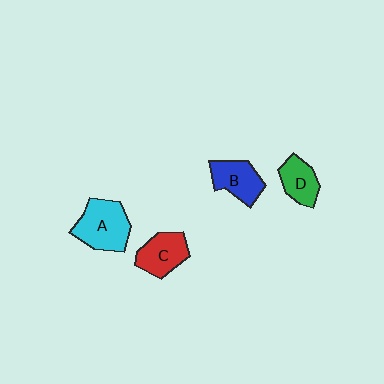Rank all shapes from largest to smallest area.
From largest to smallest: A (cyan), C (red), B (blue), D (green).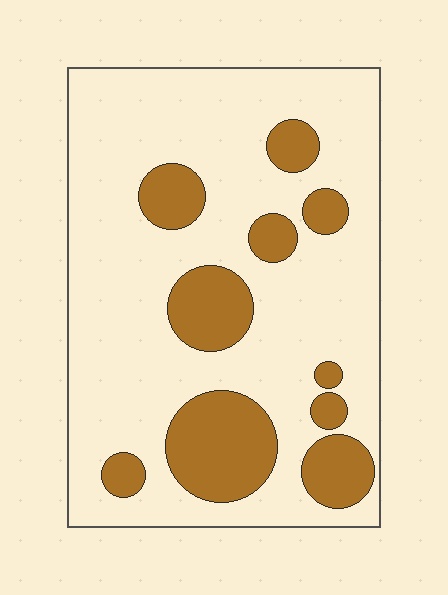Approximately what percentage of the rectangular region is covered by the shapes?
Approximately 25%.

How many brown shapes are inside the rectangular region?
10.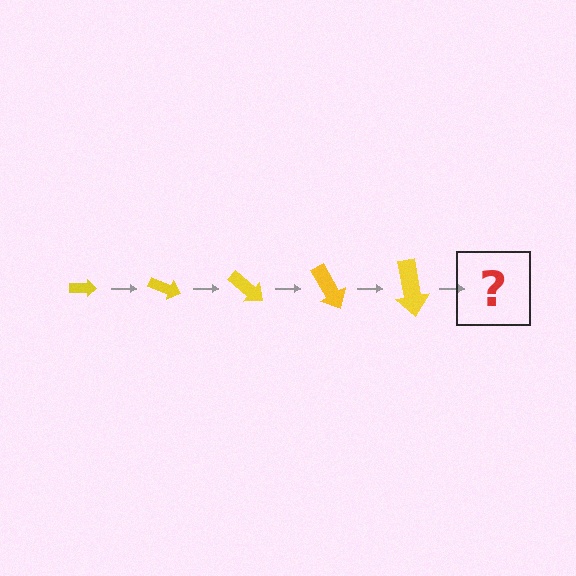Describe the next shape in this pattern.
It should be an arrow, larger than the previous one and rotated 100 degrees from the start.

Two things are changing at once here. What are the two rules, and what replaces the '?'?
The two rules are that the arrow grows larger each step and it rotates 20 degrees each step. The '?' should be an arrow, larger than the previous one and rotated 100 degrees from the start.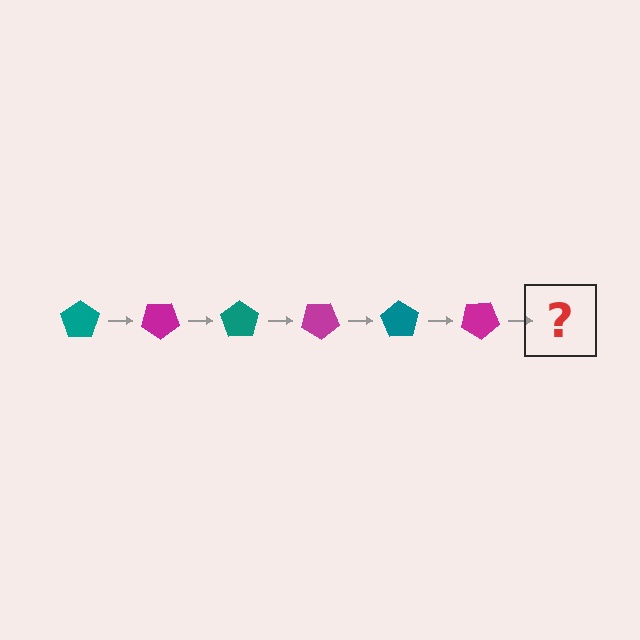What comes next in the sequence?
The next element should be a teal pentagon, rotated 210 degrees from the start.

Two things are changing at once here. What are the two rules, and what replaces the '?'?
The two rules are that it rotates 35 degrees each step and the color cycles through teal and magenta. The '?' should be a teal pentagon, rotated 210 degrees from the start.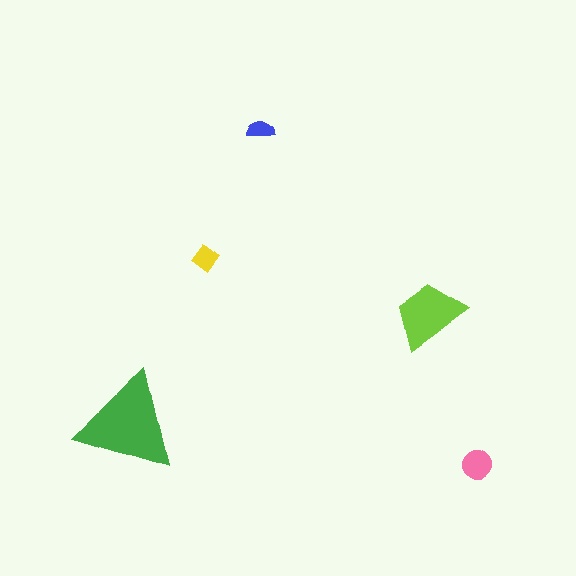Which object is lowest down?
The pink circle is bottommost.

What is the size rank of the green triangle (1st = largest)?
1st.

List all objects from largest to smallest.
The green triangle, the lime trapezoid, the pink circle, the yellow diamond, the blue semicircle.